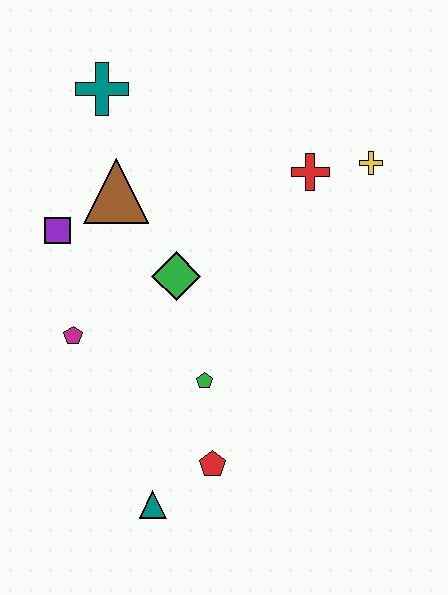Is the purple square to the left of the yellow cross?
Yes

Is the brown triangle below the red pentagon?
No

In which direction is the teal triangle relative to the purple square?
The teal triangle is below the purple square.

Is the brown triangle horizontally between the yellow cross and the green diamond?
No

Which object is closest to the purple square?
The brown triangle is closest to the purple square.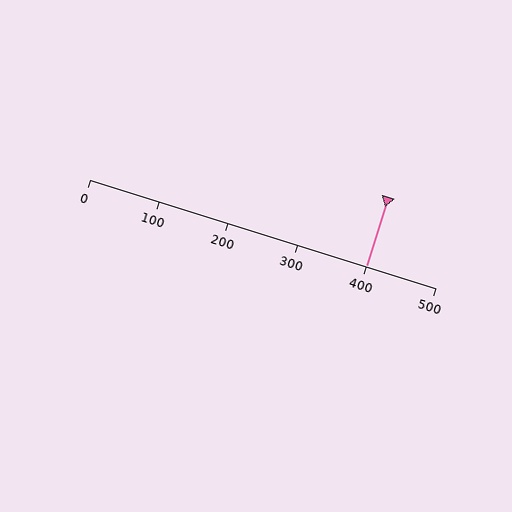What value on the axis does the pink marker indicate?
The marker indicates approximately 400.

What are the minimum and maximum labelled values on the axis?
The axis runs from 0 to 500.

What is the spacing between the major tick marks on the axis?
The major ticks are spaced 100 apart.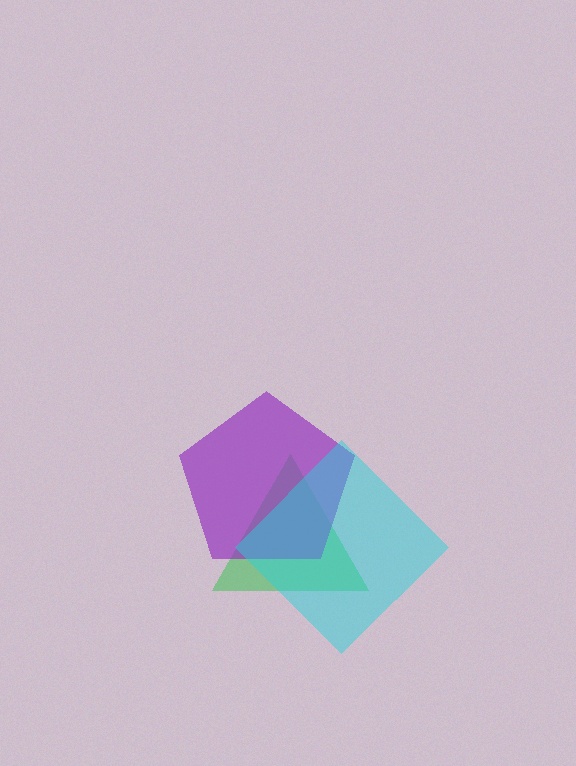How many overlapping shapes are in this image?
There are 3 overlapping shapes in the image.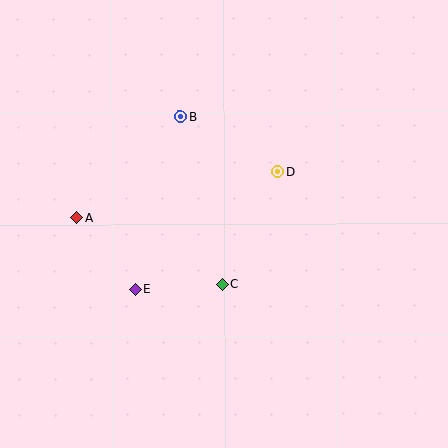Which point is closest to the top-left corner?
Point B is closest to the top-left corner.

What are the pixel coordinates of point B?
Point B is at (180, 117).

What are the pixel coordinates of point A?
Point A is at (77, 217).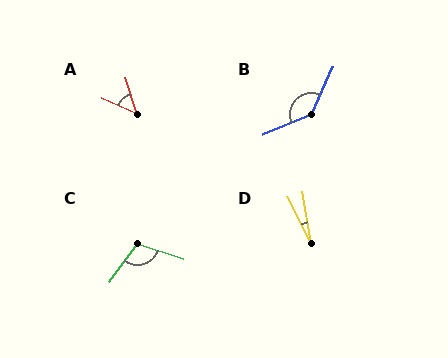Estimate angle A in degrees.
Approximately 49 degrees.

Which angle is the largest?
B, at approximately 137 degrees.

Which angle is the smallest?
D, at approximately 17 degrees.